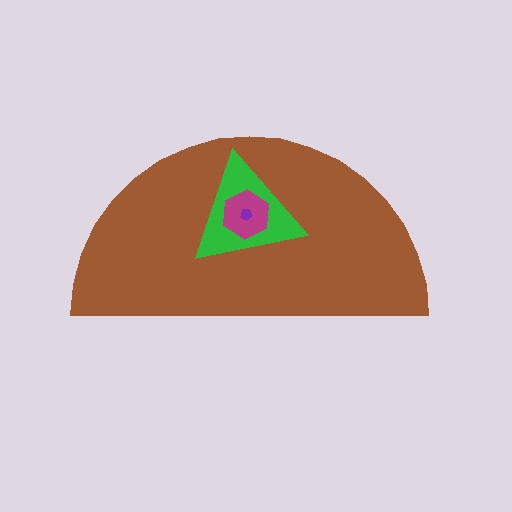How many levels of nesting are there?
4.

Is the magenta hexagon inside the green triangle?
Yes.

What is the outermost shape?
The brown semicircle.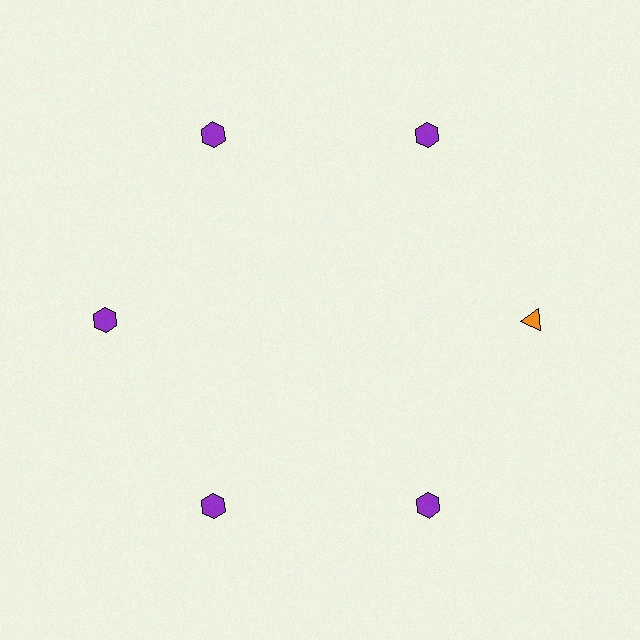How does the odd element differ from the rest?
It differs in both color (orange instead of purple) and shape (triangle instead of hexagon).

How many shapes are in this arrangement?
There are 6 shapes arranged in a ring pattern.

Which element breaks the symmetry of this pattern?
The orange triangle at roughly the 3 o'clock position breaks the symmetry. All other shapes are purple hexagons.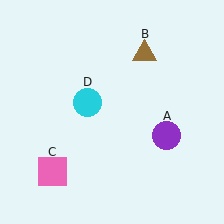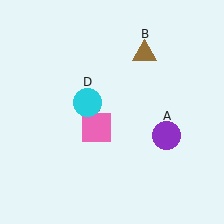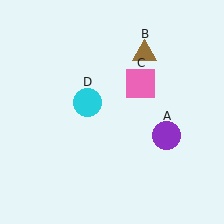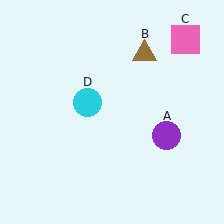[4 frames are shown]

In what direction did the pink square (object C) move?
The pink square (object C) moved up and to the right.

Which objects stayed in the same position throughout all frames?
Purple circle (object A) and brown triangle (object B) and cyan circle (object D) remained stationary.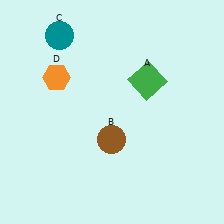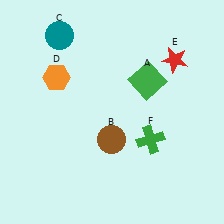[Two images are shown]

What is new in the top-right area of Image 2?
A red star (E) was added in the top-right area of Image 2.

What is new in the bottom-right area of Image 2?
A green cross (F) was added in the bottom-right area of Image 2.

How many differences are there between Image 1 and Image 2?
There are 2 differences between the two images.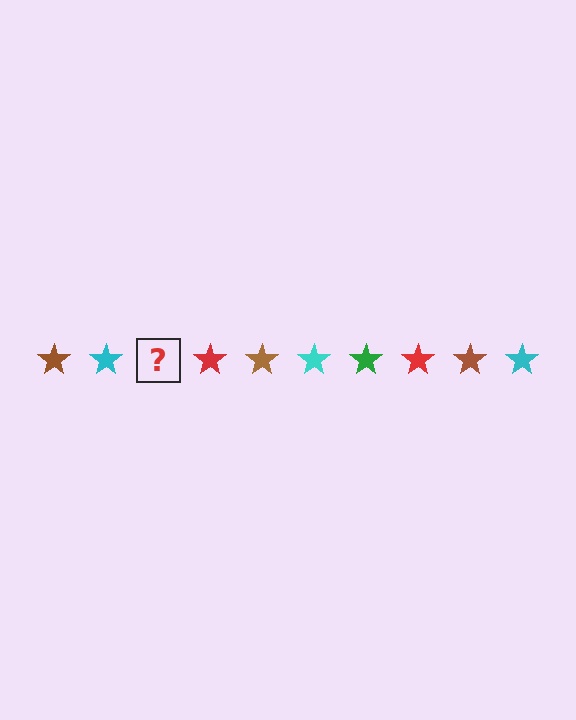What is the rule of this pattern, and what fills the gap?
The rule is that the pattern cycles through brown, cyan, green, red stars. The gap should be filled with a green star.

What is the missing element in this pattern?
The missing element is a green star.